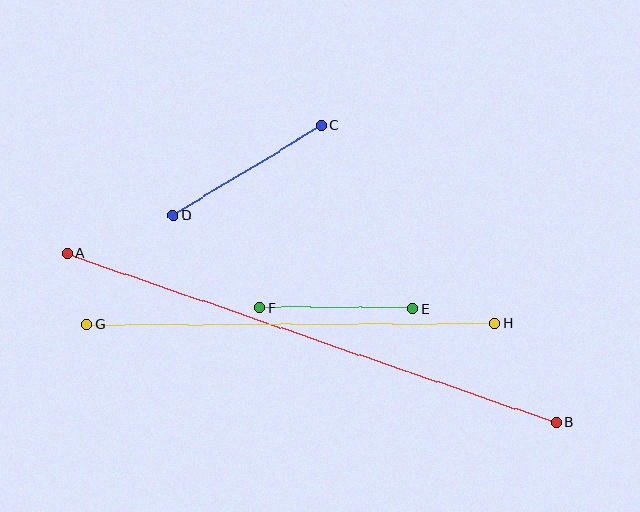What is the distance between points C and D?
The distance is approximately 173 pixels.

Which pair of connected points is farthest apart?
Points A and B are farthest apart.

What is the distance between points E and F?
The distance is approximately 153 pixels.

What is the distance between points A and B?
The distance is approximately 517 pixels.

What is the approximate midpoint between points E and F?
The midpoint is at approximately (336, 308) pixels.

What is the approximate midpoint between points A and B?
The midpoint is at approximately (312, 338) pixels.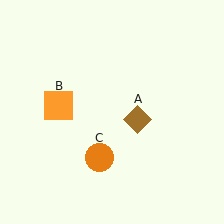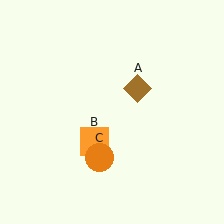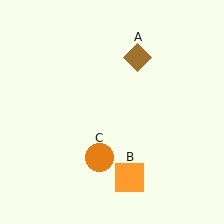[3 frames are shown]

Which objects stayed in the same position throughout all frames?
Orange circle (object C) remained stationary.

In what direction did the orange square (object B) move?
The orange square (object B) moved down and to the right.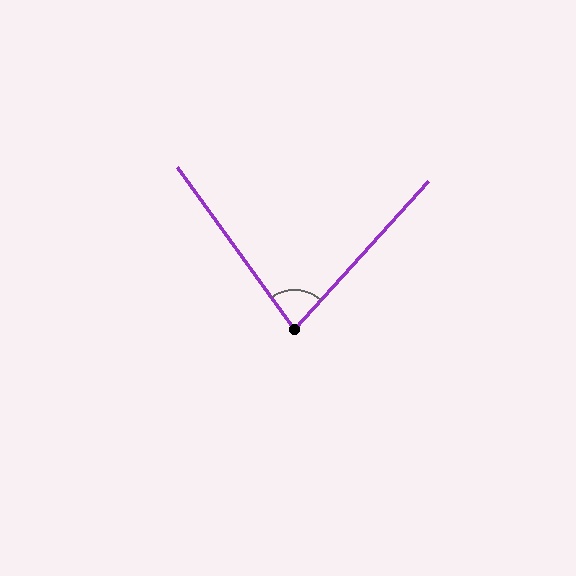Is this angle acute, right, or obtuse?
It is acute.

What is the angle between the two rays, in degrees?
Approximately 78 degrees.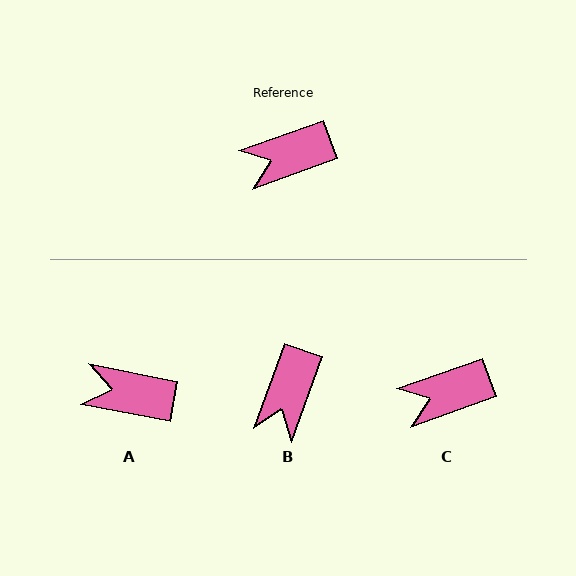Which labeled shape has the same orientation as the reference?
C.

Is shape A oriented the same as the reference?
No, it is off by about 31 degrees.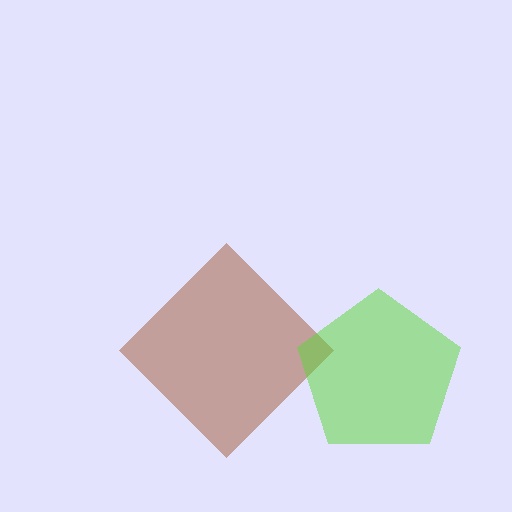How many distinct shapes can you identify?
There are 2 distinct shapes: a brown diamond, a lime pentagon.